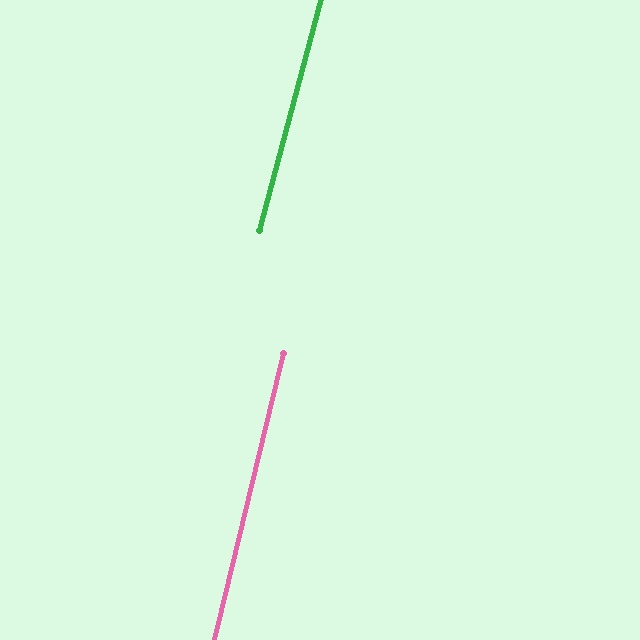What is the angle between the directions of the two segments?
Approximately 1 degree.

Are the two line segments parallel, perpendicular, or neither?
Parallel — their directions differ by only 1.4°.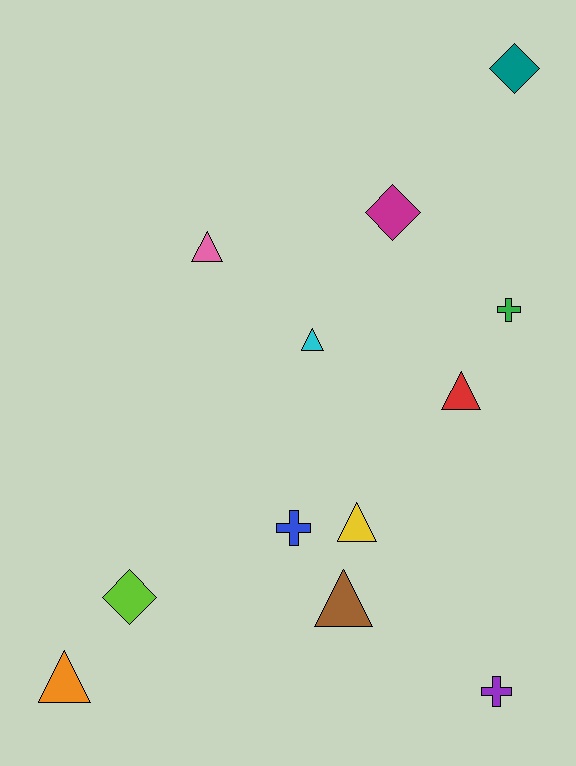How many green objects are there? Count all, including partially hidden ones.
There is 1 green object.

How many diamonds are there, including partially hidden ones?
There are 3 diamonds.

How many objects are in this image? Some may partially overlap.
There are 12 objects.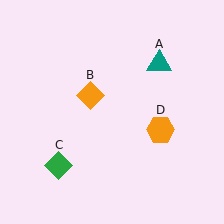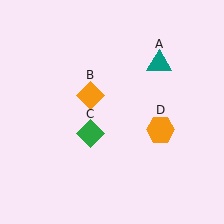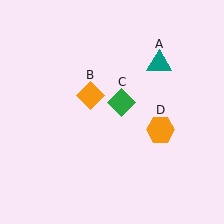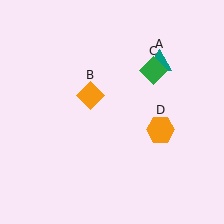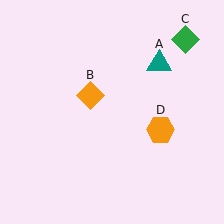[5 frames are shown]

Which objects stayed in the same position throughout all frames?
Teal triangle (object A) and orange diamond (object B) and orange hexagon (object D) remained stationary.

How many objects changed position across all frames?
1 object changed position: green diamond (object C).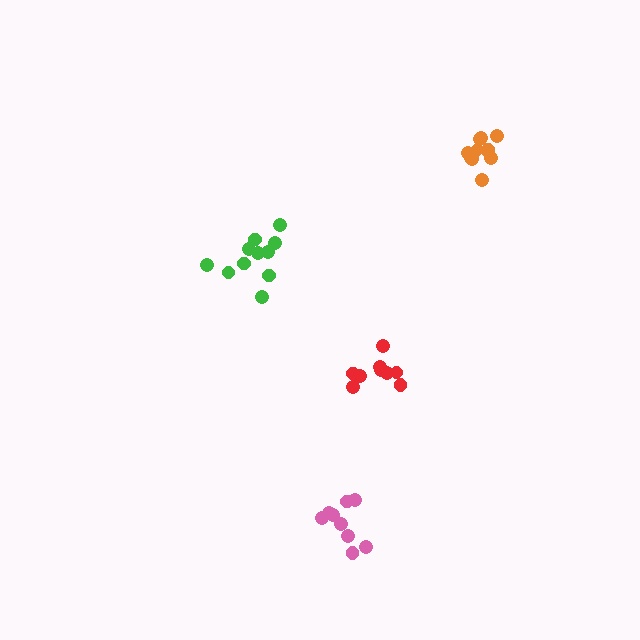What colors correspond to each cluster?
The clusters are colored: red, green, pink, orange.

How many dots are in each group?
Group 1: 9 dots, Group 2: 11 dots, Group 3: 9 dots, Group 4: 12 dots (41 total).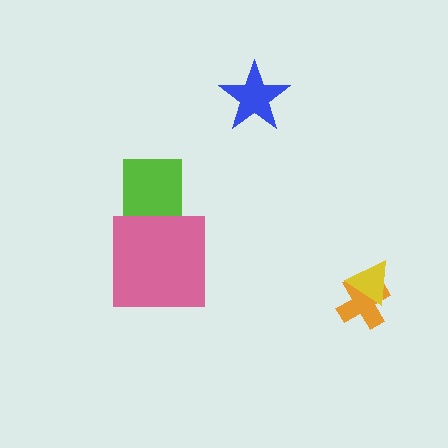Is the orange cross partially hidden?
Yes, it is partially covered by another shape.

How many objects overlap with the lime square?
0 objects overlap with the lime square.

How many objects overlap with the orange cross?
1 object overlaps with the orange cross.